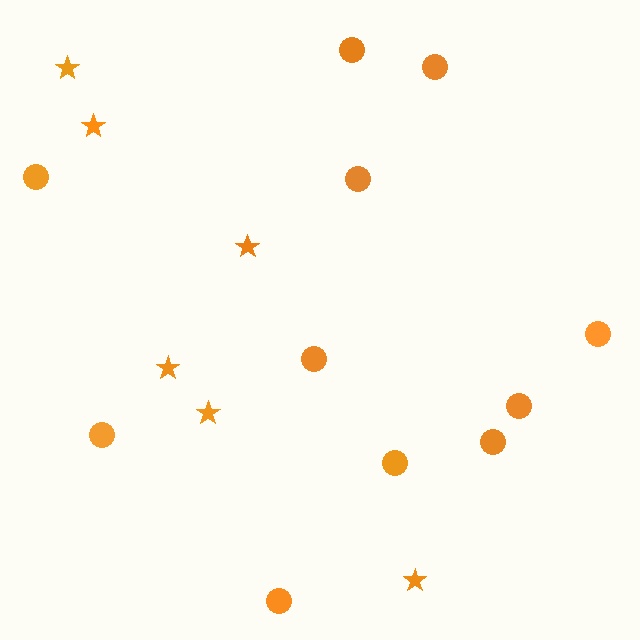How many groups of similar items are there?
There are 2 groups: one group of stars (6) and one group of circles (11).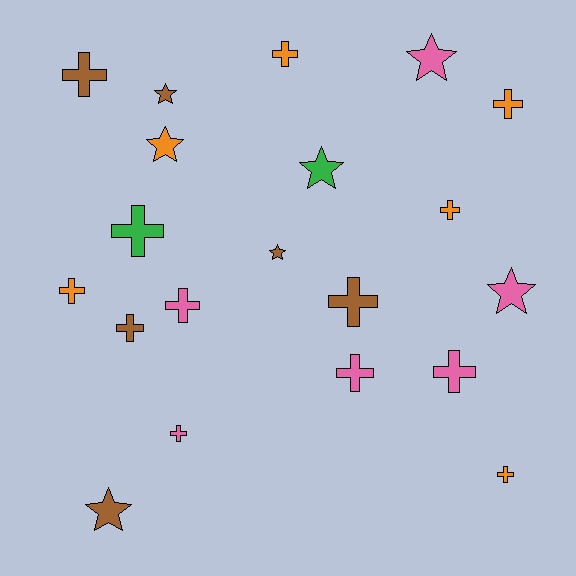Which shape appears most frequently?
Cross, with 13 objects.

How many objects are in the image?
There are 20 objects.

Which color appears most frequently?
Orange, with 6 objects.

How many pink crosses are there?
There are 4 pink crosses.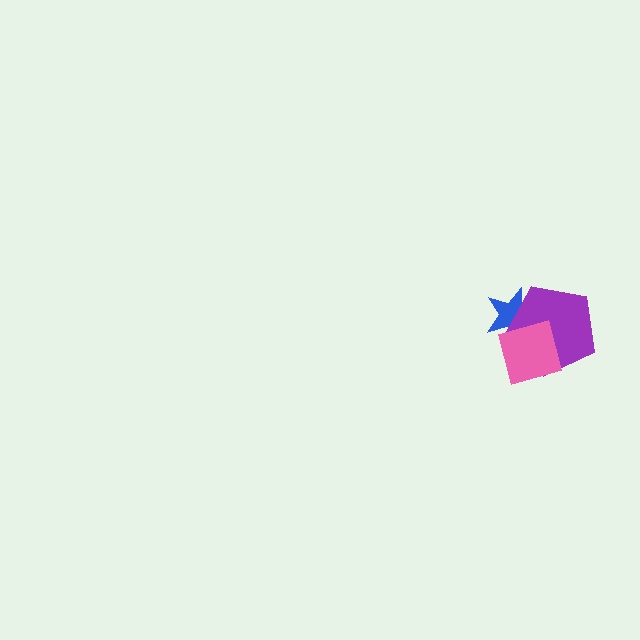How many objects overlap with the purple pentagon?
2 objects overlap with the purple pentagon.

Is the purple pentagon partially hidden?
Yes, it is partially covered by another shape.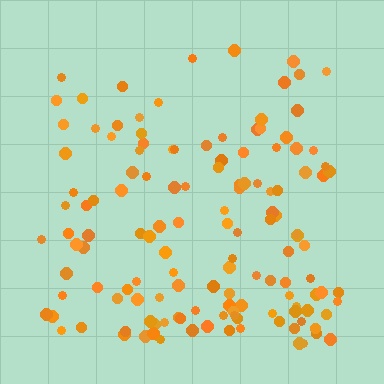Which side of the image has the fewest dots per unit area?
The top.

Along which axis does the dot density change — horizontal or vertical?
Vertical.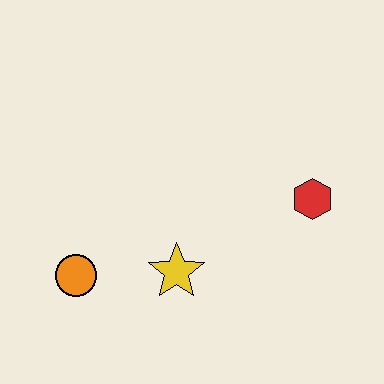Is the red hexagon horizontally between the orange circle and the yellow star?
No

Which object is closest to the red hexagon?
The yellow star is closest to the red hexagon.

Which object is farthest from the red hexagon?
The orange circle is farthest from the red hexagon.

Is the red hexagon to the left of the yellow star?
No